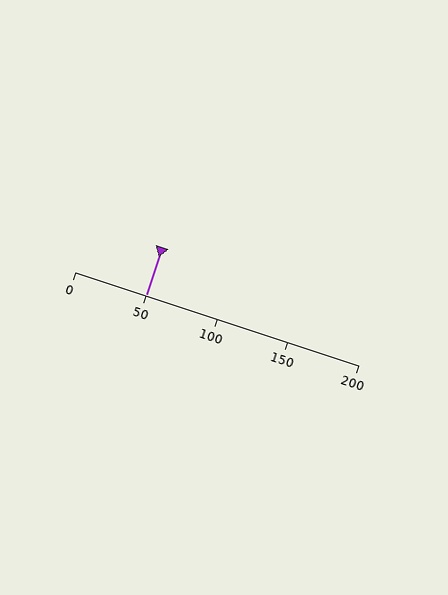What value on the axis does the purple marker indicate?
The marker indicates approximately 50.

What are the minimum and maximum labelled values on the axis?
The axis runs from 0 to 200.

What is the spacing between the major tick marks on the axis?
The major ticks are spaced 50 apart.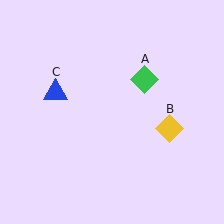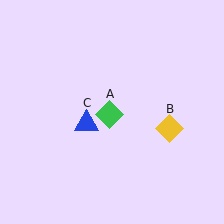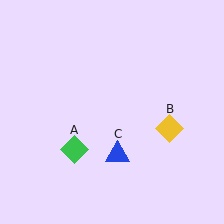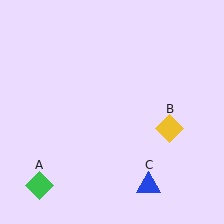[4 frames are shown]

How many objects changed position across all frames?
2 objects changed position: green diamond (object A), blue triangle (object C).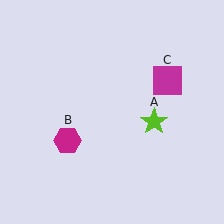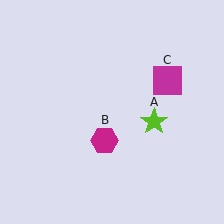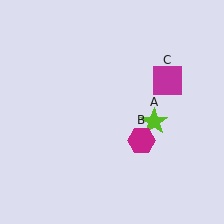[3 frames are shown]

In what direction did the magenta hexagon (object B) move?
The magenta hexagon (object B) moved right.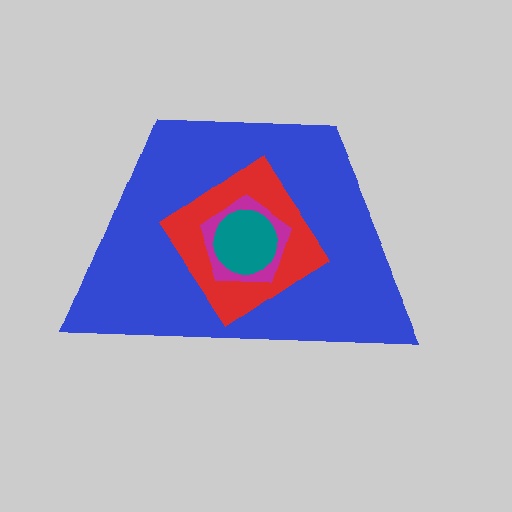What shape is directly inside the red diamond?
The magenta pentagon.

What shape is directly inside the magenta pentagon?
The teal circle.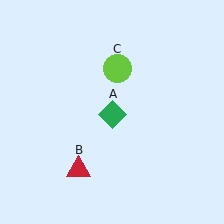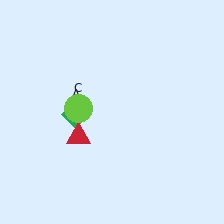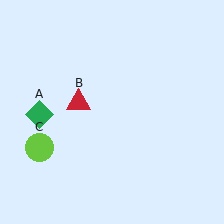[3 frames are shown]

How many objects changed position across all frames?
3 objects changed position: green diamond (object A), red triangle (object B), lime circle (object C).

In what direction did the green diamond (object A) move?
The green diamond (object A) moved left.